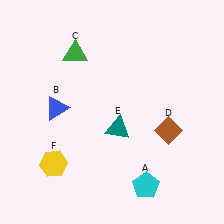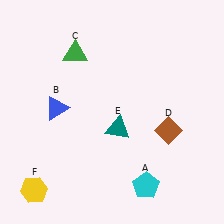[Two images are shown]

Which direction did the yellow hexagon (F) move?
The yellow hexagon (F) moved down.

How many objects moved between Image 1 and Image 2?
1 object moved between the two images.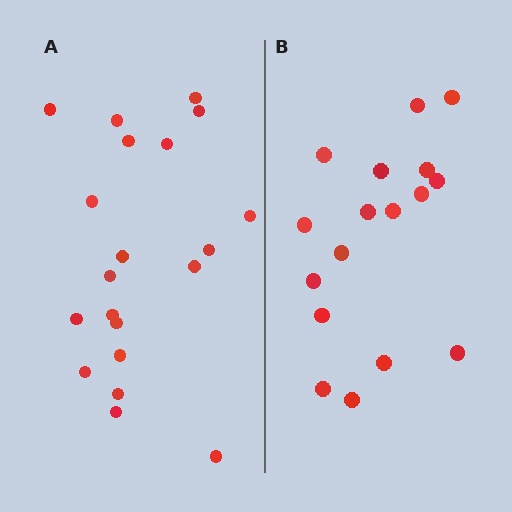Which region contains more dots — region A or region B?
Region A (the left region) has more dots.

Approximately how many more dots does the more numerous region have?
Region A has just a few more — roughly 2 or 3 more dots than region B.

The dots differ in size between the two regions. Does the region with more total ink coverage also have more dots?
No. Region B has more total ink coverage because its dots are larger, but region A actually contains more individual dots. Total area can be misleading — the number of items is what matters here.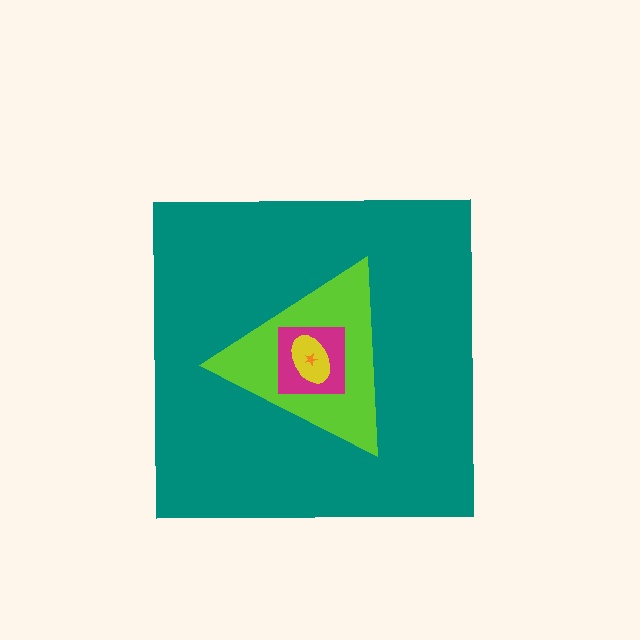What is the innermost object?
The orange star.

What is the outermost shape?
The teal square.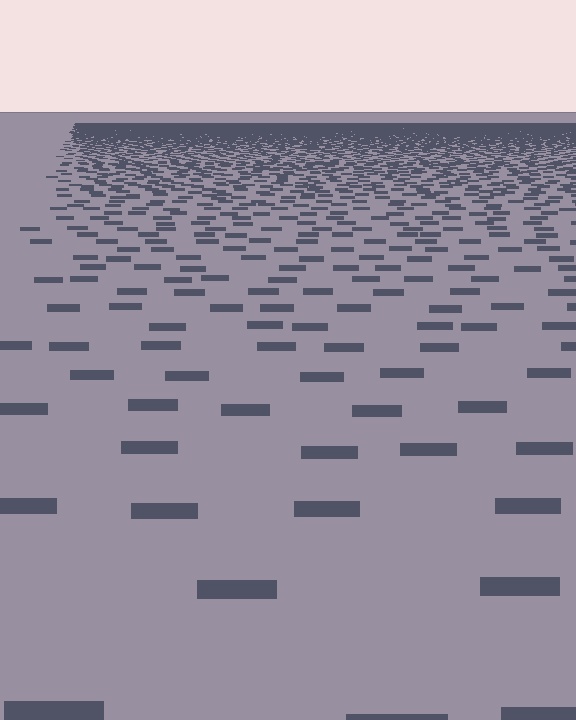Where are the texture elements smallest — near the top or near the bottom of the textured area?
Near the top.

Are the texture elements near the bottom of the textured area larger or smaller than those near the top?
Larger. Near the bottom, elements are closer to the viewer and appear at a bigger on-screen size.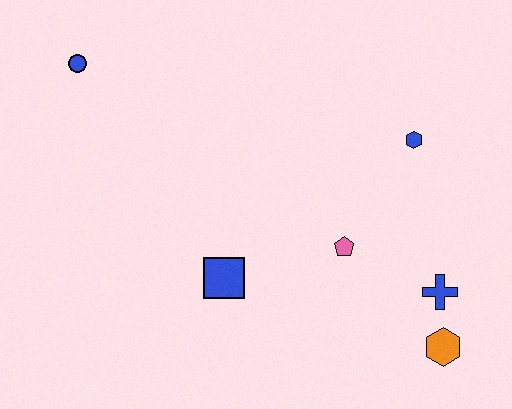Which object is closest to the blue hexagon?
The pink pentagon is closest to the blue hexagon.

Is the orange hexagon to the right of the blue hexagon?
Yes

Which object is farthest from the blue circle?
The orange hexagon is farthest from the blue circle.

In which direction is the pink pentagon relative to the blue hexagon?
The pink pentagon is below the blue hexagon.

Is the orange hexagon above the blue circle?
No